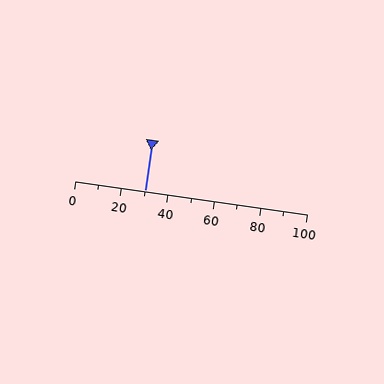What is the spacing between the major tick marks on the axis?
The major ticks are spaced 20 apart.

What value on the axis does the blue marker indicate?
The marker indicates approximately 30.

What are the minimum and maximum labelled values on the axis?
The axis runs from 0 to 100.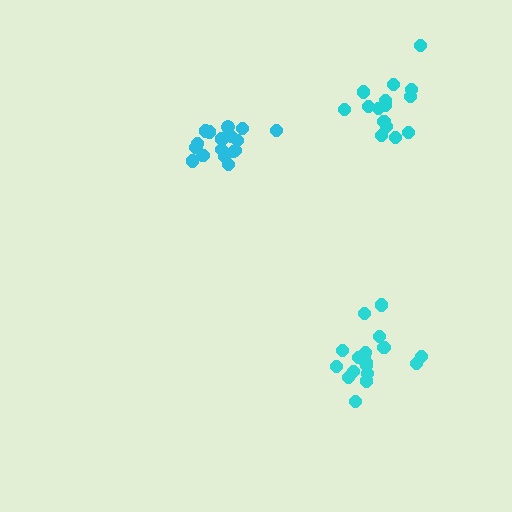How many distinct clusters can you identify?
There are 3 distinct clusters.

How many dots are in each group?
Group 1: 18 dots, Group 2: 18 dots, Group 3: 16 dots (52 total).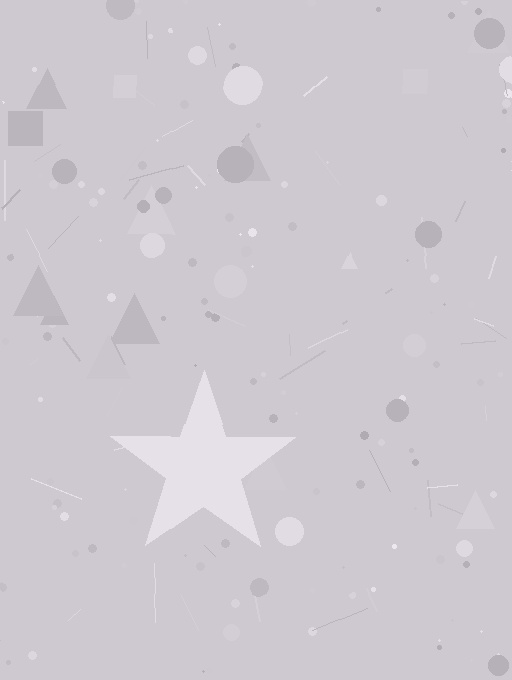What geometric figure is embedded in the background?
A star is embedded in the background.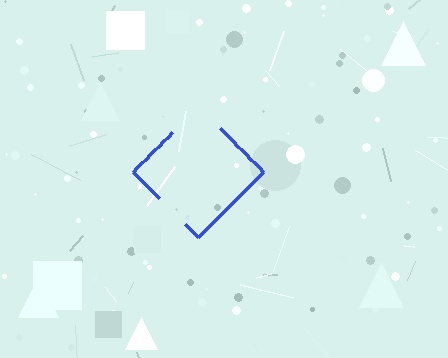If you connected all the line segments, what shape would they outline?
They would outline a diamond.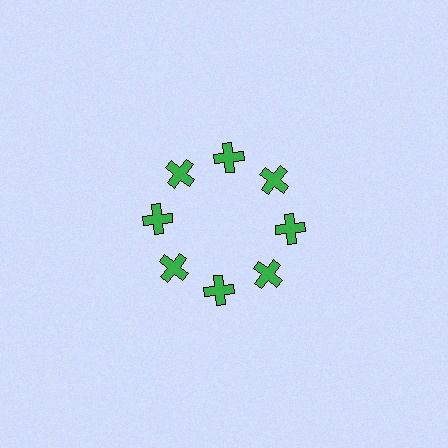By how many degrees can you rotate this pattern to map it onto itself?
The pattern maps onto itself every 45 degrees of rotation.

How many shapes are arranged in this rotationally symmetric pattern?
There are 8 shapes, arranged in 8 groups of 1.